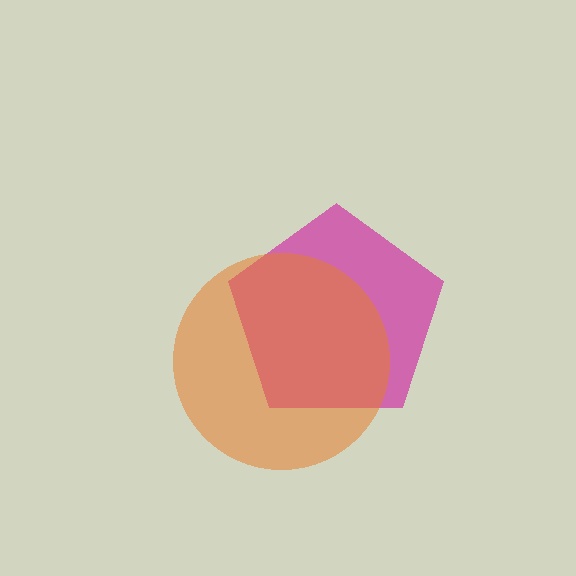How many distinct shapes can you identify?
There are 2 distinct shapes: a magenta pentagon, an orange circle.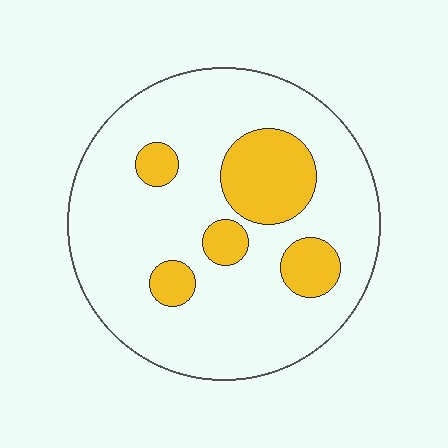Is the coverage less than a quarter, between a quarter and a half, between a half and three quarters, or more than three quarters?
Less than a quarter.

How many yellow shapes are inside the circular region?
5.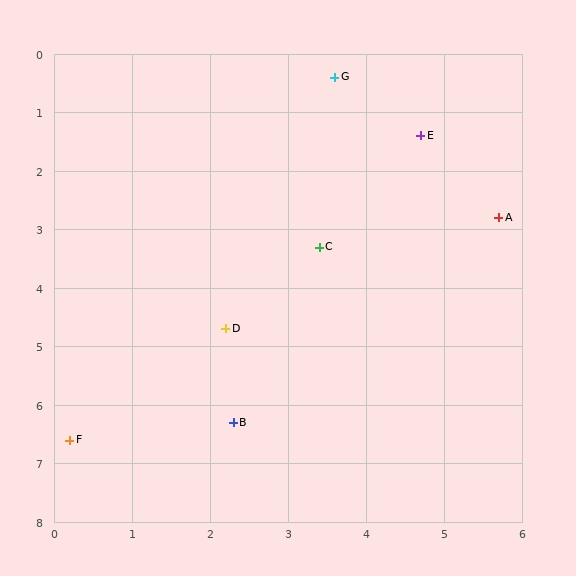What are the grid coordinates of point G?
Point G is at approximately (3.6, 0.4).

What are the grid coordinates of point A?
Point A is at approximately (5.7, 2.8).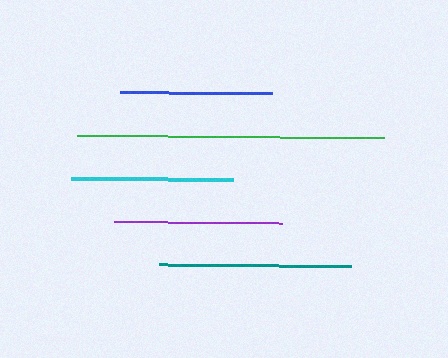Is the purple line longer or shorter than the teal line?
The teal line is longer than the purple line.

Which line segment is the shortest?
The blue line is the shortest at approximately 152 pixels.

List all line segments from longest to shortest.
From longest to shortest: green, teal, purple, cyan, blue.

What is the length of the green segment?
The green segment is approximately 307 pixels long.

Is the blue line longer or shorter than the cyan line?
The cyan line is longer than the blue line.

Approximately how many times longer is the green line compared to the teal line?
The green line is approximately 1.6 times the length of the teal line.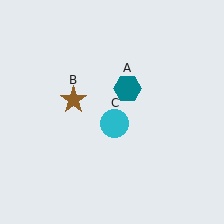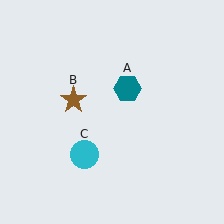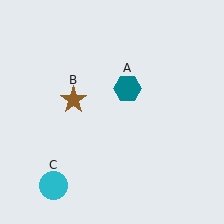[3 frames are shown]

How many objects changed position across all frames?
1 object changed position: cyan circle (object C).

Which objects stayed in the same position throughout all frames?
Teal hexagon (object A) and brown star (object B) remained stationary.